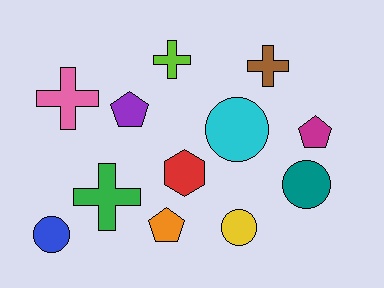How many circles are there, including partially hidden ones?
There are 4 circles.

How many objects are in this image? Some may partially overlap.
There are 12 objects.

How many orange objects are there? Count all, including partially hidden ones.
There is 1 orange object.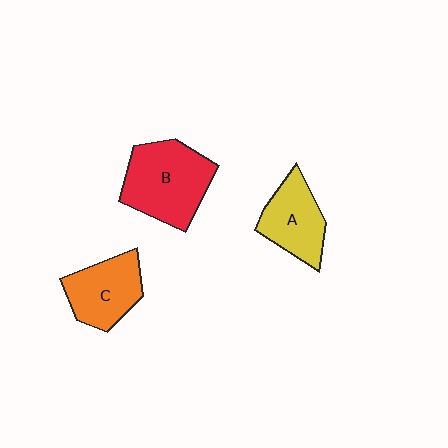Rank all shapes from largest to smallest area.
From largest to smallest: B (red), C (orange), A (yellow).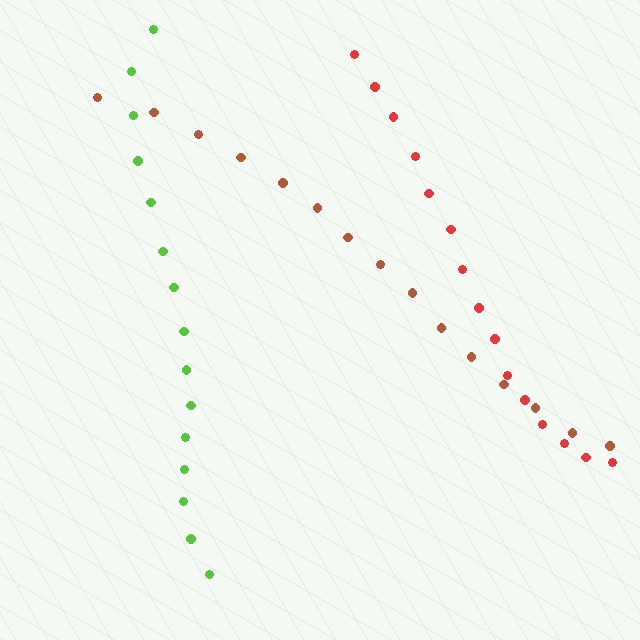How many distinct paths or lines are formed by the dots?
There are 3 distinct paths.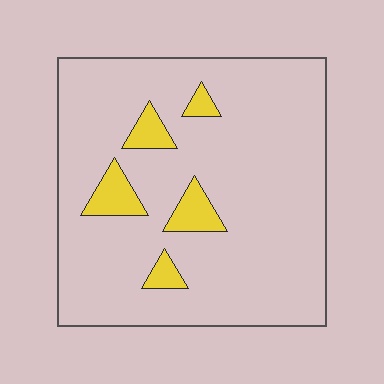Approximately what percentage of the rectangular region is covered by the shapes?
Approximately 10%.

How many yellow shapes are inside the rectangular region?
5.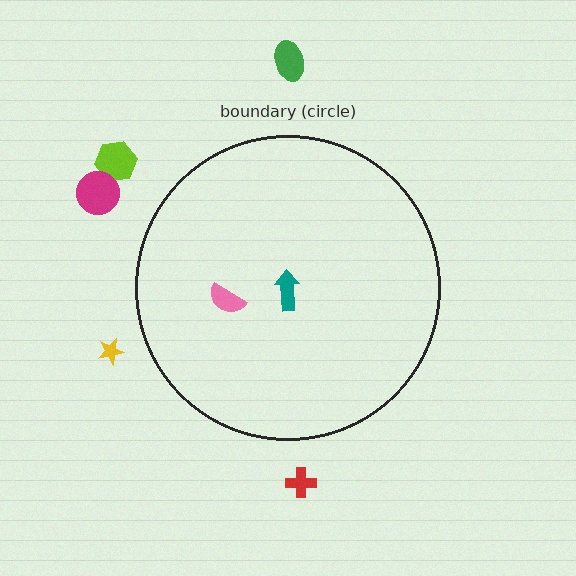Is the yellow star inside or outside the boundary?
Outside.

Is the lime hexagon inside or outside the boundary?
Outside.